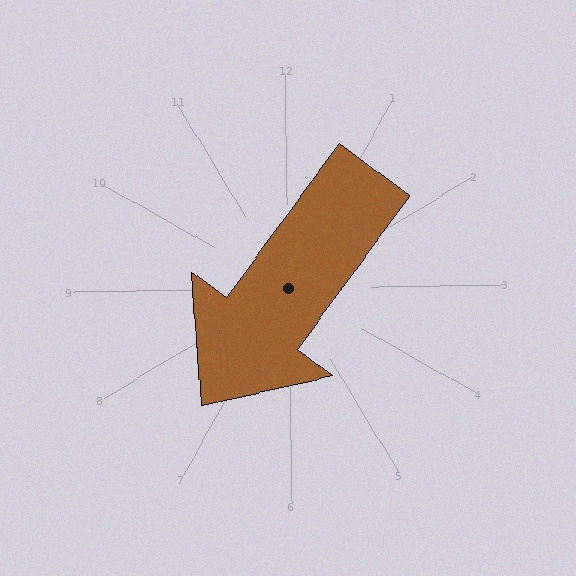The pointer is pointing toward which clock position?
Roughly 7 o'clock.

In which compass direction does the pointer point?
Southwest.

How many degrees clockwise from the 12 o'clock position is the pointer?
Approximately 217 degrees.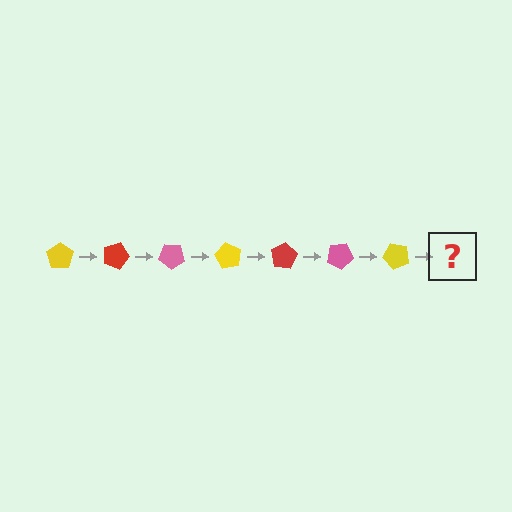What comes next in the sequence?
The next element should be a red pentagon, rotated 140 degrees from the start.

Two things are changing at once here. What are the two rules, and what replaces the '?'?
The two rules are that it rotates 20 degrees each step and the color cycles through yellow, red, and pink. The '?' should be a red pentagon, rotated 140 degrees from the start.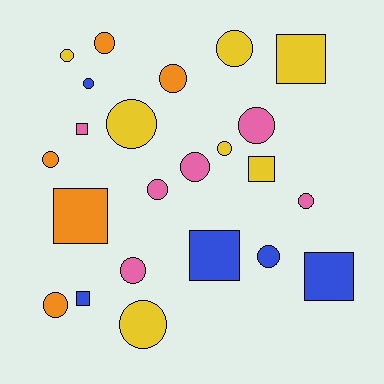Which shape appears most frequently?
Circle, with 16 objects.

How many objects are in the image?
There are 23 objects.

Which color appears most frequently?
Yellow, with 7 objects.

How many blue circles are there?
There are 2 blue circles.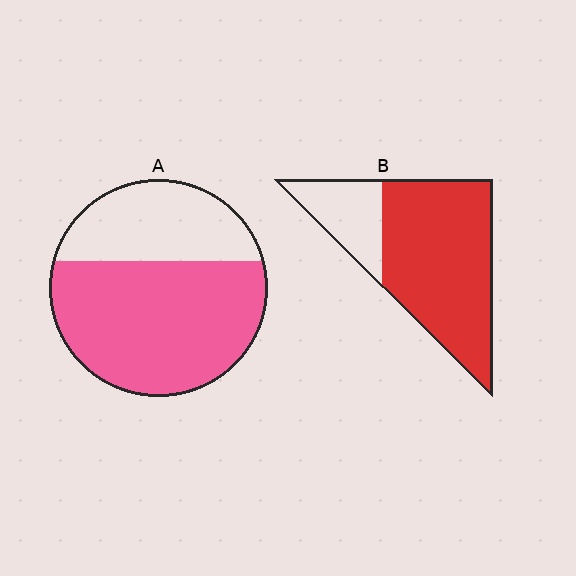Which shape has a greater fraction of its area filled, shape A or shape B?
Shape B.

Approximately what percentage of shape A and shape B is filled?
A is approximately 65% and B is approximately 75%.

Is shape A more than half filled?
Yes.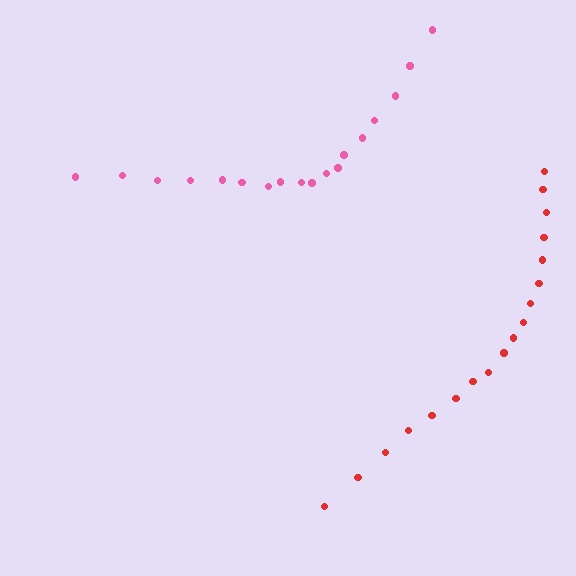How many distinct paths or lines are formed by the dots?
There are 2 distinct paths.